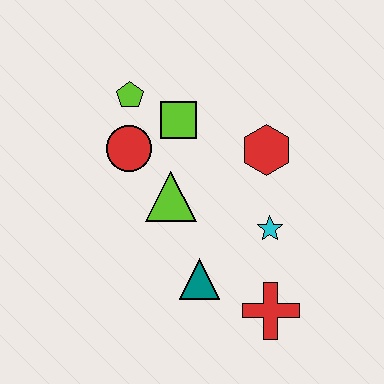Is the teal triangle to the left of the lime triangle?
No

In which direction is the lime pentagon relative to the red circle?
The lime pentagon is above the red circle.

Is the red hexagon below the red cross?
No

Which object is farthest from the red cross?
The lime pentagon is farthest from the red cross.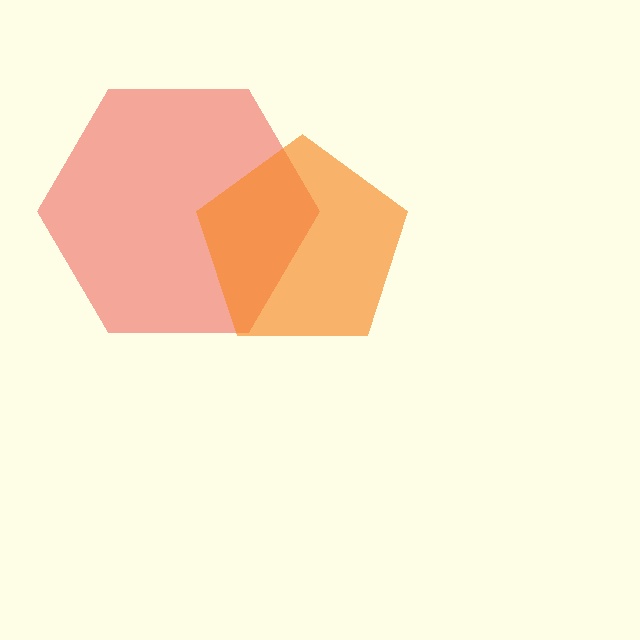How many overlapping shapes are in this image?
There are 2 overlapping shapes in the image.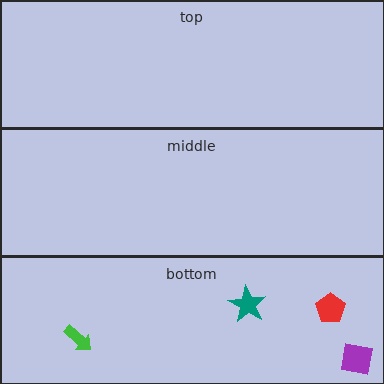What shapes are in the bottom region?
The teal star, the green arrow, the red pentagon, the purple square.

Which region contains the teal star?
The bottom region.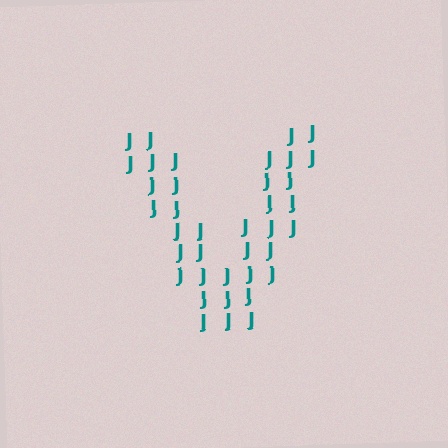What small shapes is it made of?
It is made of small letter J's.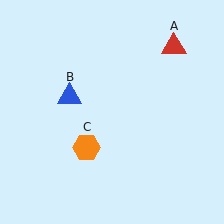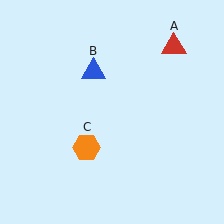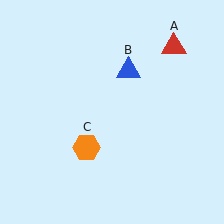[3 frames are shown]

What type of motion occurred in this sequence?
The blue triangle (object B) rotated clockwise around the center of the scene.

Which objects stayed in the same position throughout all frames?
Red triangle (object A) and orange hexagon (object C) remained stationary.